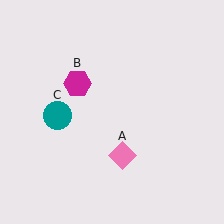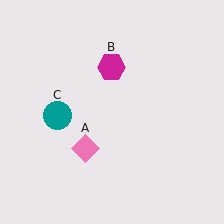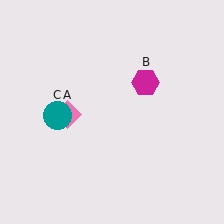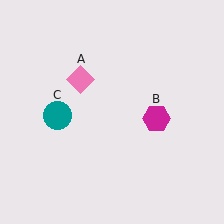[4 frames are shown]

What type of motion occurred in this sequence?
The pink diamond (object A), magenta hexagon (object B) rotated clockwise around the center of the scene.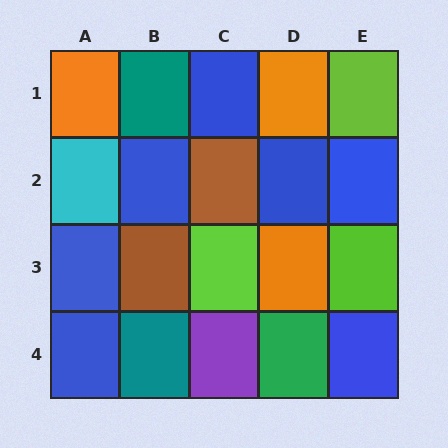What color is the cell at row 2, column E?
Blue.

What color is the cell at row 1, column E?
Lime.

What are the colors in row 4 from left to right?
Blue, teal, purple, green, blue.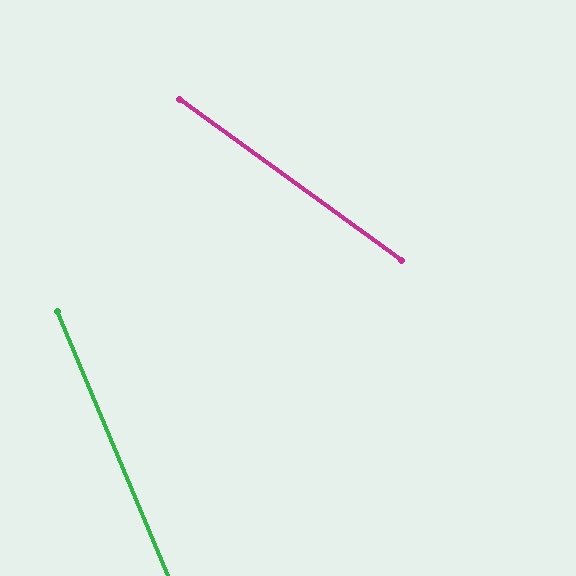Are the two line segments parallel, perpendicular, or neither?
Neither parallel nor perpendicular — they differ by about 31°.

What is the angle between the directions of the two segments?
Approximately 31 degrees.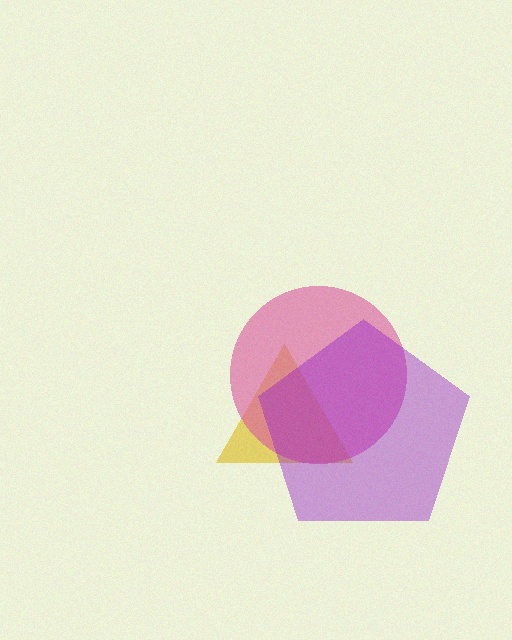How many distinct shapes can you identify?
There are 3 distinct shapes: a yellow triangle, a pink circle, a purple pentagon.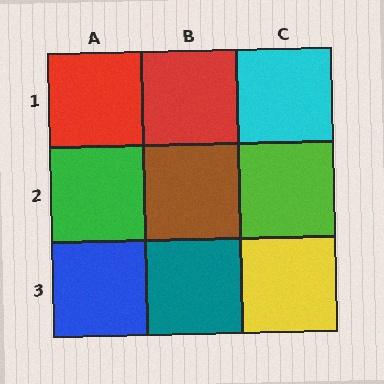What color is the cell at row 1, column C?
Cyan.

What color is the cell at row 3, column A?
Blue.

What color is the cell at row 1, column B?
Red.